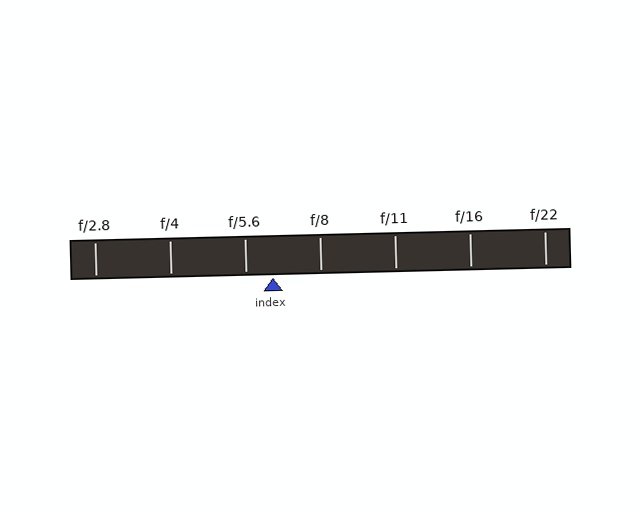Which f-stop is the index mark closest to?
The index mark is closest to f/5.6.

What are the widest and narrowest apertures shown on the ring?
The widest aperture shown is f/2.8 and the narrowest is f/22.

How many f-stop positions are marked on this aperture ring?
There are 7 f-stop positions marked.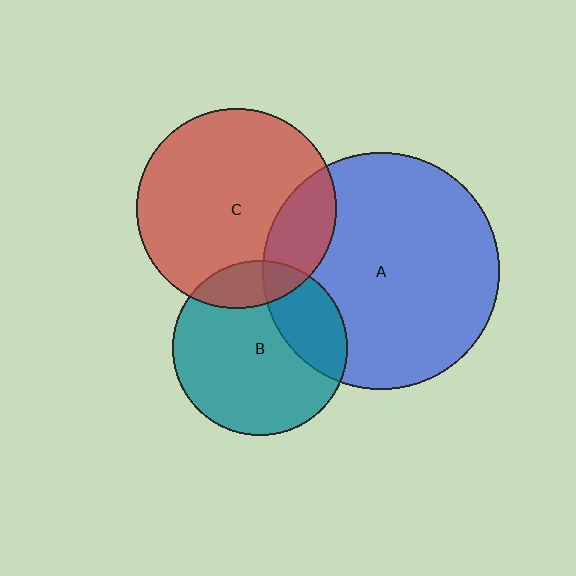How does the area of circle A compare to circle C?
Approximately 1.4 times.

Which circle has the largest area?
Circle A (blue).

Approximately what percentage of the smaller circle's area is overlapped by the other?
Approximately 20%.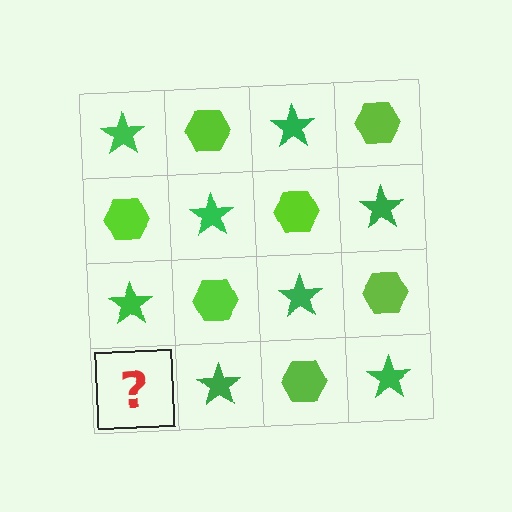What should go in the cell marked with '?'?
The missing cell should contain a lime hexagon.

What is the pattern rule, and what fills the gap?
The rule is that it alternates green star and lime hexagon in a checkerboard pattern. The gap should be filled with a lime hexagon.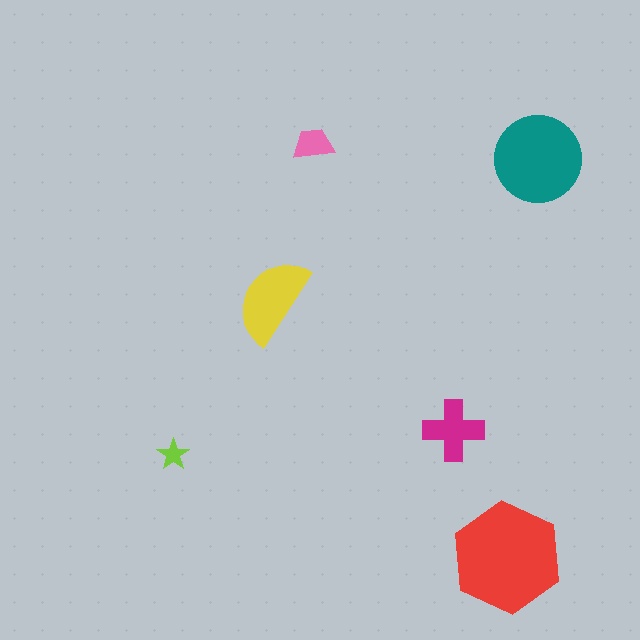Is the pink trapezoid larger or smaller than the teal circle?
Smaller.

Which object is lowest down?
The red hexagon is bottommost.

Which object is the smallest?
The lime star.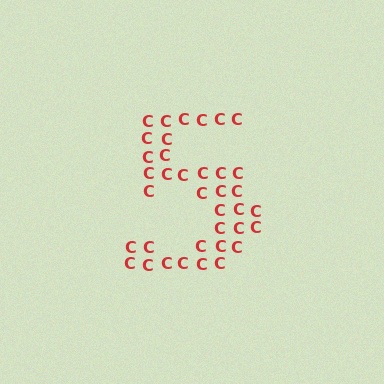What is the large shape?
The large shape is the digit 5.